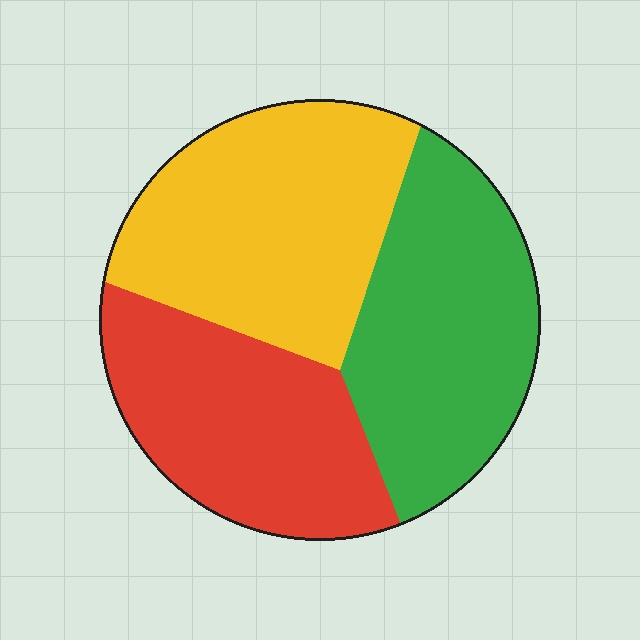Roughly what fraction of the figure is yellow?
Yellow covers about 35% of the figure.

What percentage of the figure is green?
Green covers about 35% of the figure.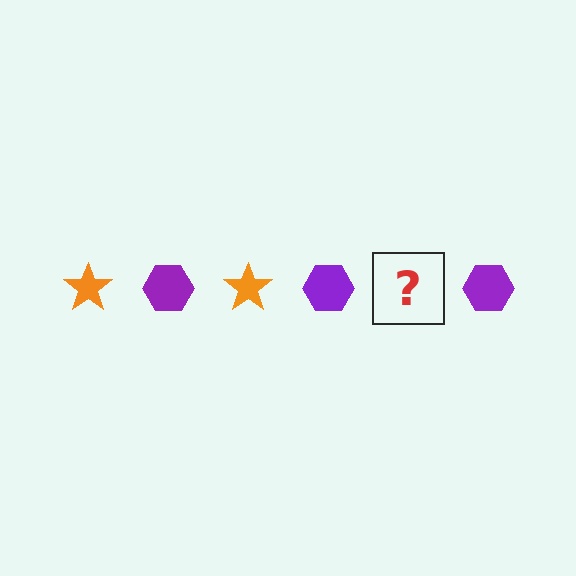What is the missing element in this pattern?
The missing element is an orange star.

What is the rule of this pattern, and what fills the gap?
The rule is that the pattern alternates between orange star and purple hexagon. The gap should be filled with an orange star.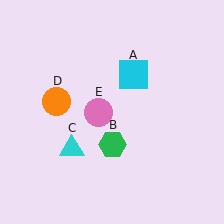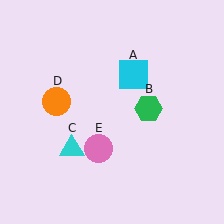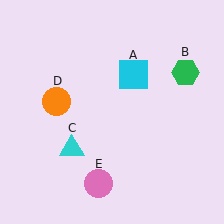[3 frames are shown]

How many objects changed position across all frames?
2 objects changed position: green hexagon (object B), pink circle (object E).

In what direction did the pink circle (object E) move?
The pink circle (object E) moved down.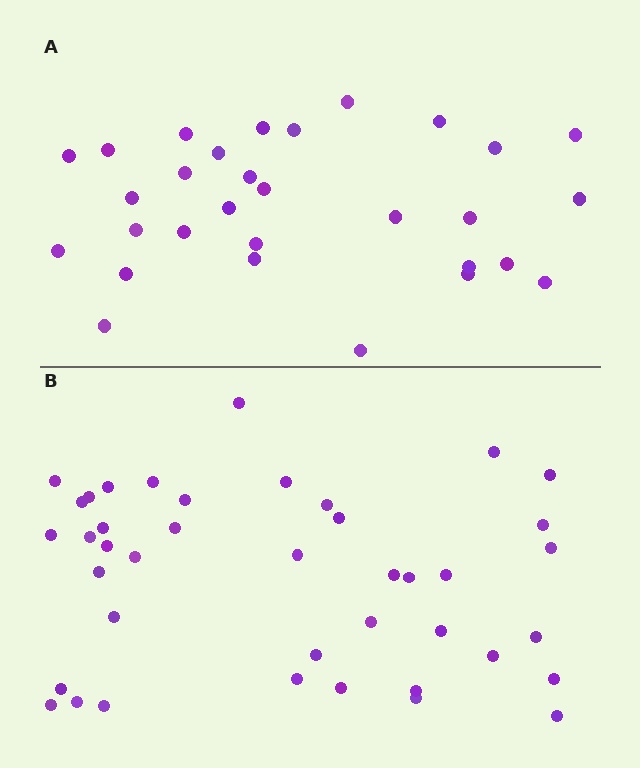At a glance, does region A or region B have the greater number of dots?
Region B (the bottom region) has more dots.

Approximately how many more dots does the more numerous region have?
Region B has roughly 12 or so more dots than region A.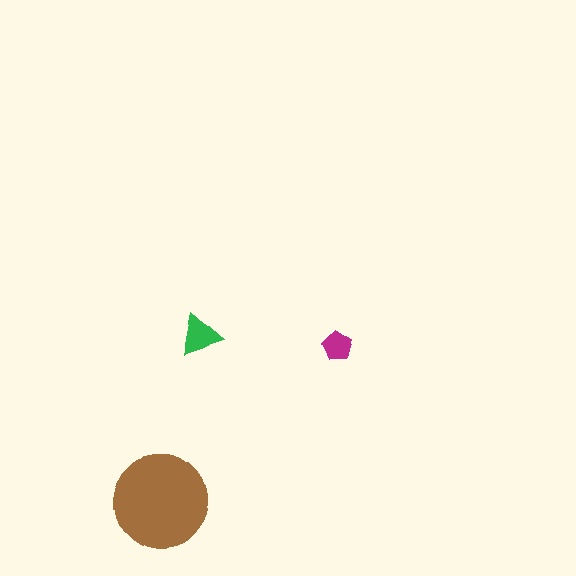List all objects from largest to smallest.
The brown circle, the green triangle, the magenta pentagon.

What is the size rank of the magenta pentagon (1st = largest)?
3rd.